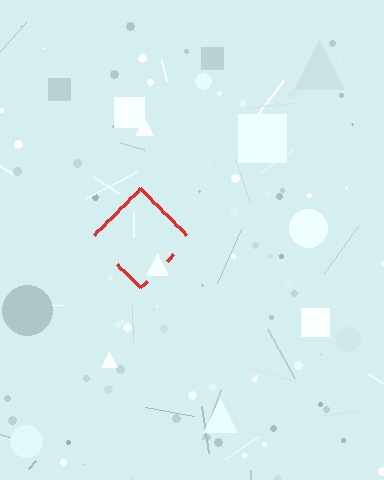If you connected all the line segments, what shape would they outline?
They would outline a diamond.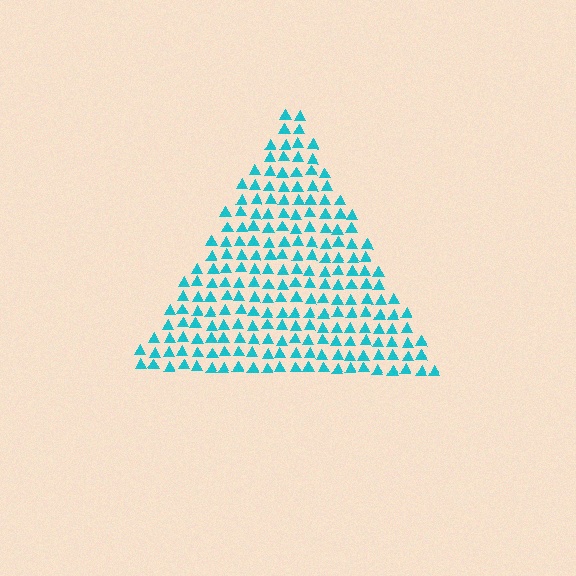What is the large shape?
The large shape is a triangle.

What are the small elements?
The small elements are triangles.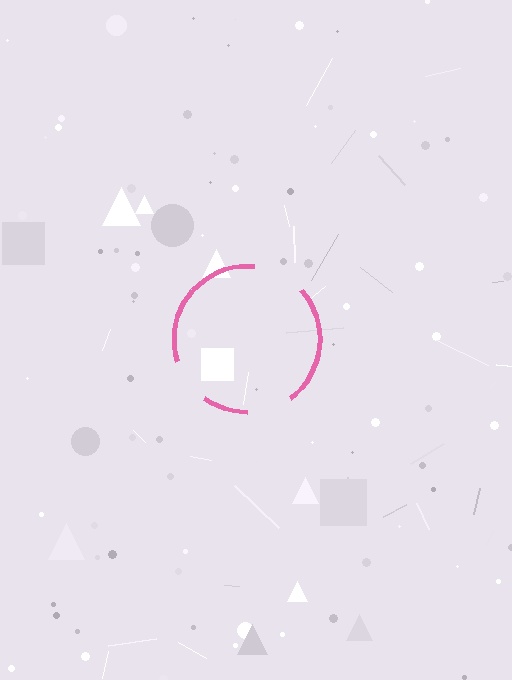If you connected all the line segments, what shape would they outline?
They would outline a circle.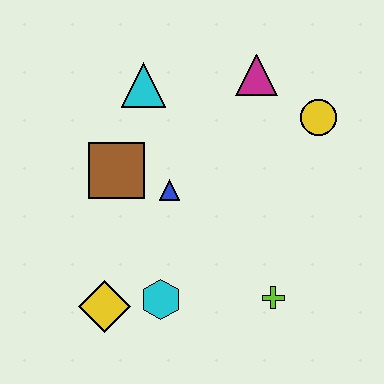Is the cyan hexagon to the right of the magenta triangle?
No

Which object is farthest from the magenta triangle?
The yellow diamond is farthest from the magenta triangle.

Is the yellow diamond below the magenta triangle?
Yes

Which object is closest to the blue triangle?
The brown square is closest to the blue triangle.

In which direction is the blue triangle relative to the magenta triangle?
The blue triangle is below the magenta triangle.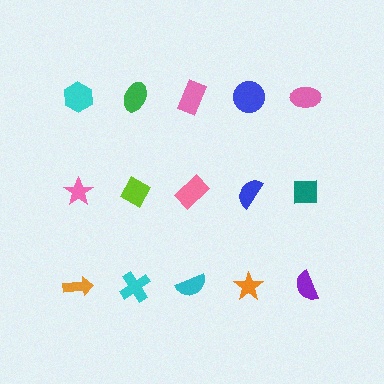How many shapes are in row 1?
5 shapes.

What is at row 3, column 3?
A cyan semicircle.